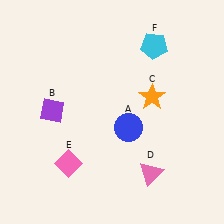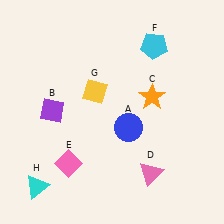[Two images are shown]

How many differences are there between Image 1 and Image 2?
There are 2 differences between the two images.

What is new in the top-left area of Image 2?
A yellow diamond (G) was added in the top-left area of Image 2.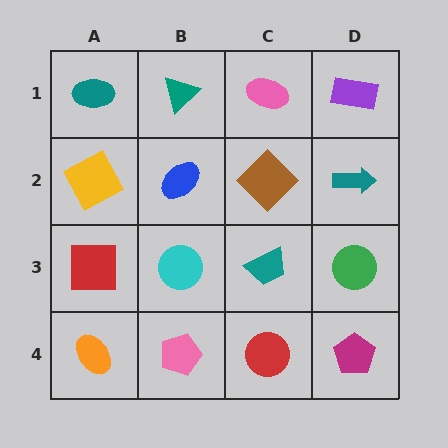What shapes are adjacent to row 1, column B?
A blue ellipse (row 2, column B), a teal ellipse (row 1, column A), a pink ellipse (row 1, column C).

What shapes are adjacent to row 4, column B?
A cyan circle (row 3, column B), an orange ellipse (row 4, column A), a red circle (row 4, column C).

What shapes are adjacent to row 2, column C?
A pink ellipse (row 1, column C), a teal trapezoid (row 3, column C), a blue ellipse (row 2, column B), a teal arrow (row 2, column D).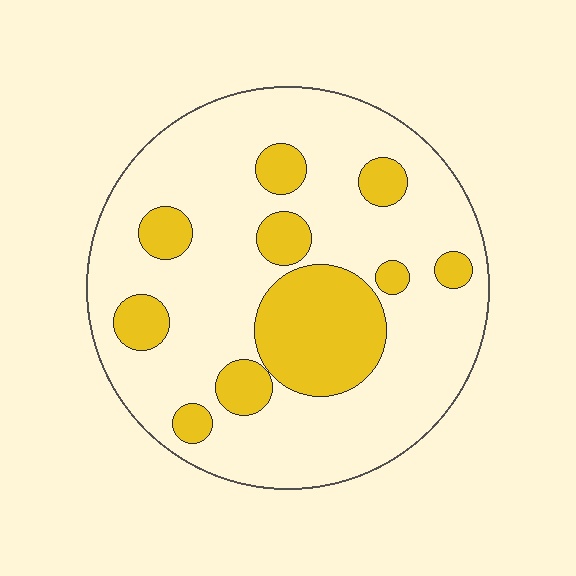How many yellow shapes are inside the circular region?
10.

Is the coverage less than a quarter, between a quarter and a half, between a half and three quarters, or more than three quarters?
Less than a quarter.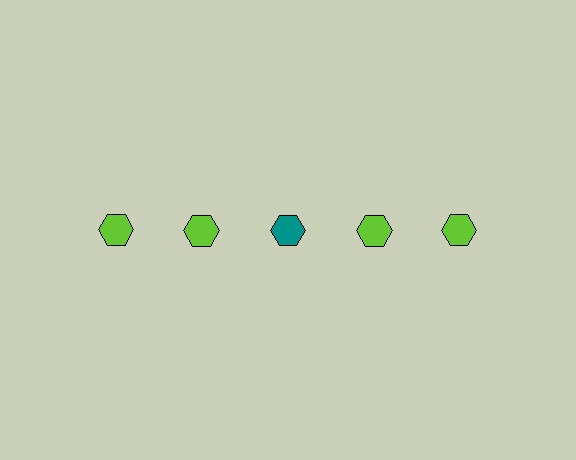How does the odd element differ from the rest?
It has a different color: teal instead of lime.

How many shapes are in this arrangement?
There are 5 shapes arranged in a grid pattern.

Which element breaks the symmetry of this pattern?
The teal hexagon in the top row, center column breaks the symmetry. All other shapes are lime hexagons.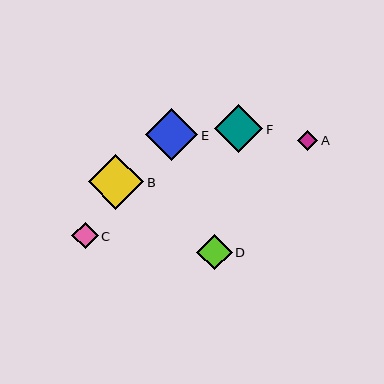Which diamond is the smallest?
Diamond A is the smallest with a size of approximately 21 pixels.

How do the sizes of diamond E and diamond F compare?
Diamond E and diamond F are approximately the same size.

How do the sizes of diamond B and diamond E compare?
Diamond B and diamond E are approximately the same size.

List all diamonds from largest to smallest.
From largest to smallest: B, E, F, D, C, A.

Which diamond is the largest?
Diamond B is the largest with a size of approximately 55 pixels.